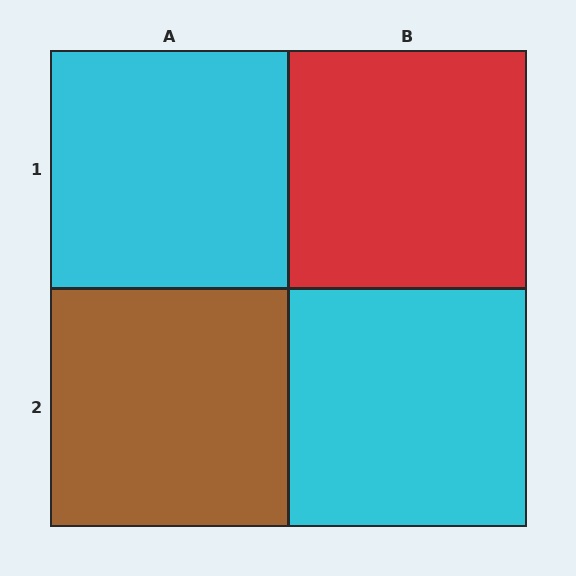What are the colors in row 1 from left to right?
Cyan, red.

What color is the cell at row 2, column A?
Brown.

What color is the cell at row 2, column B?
Cyan.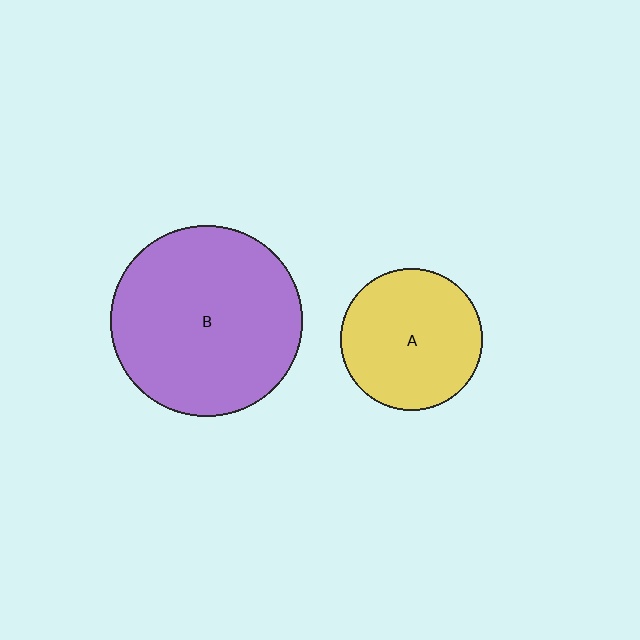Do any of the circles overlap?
No, none of the circles overlap.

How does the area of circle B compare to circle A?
Approximately 1.8 times.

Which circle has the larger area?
Circle B (purple).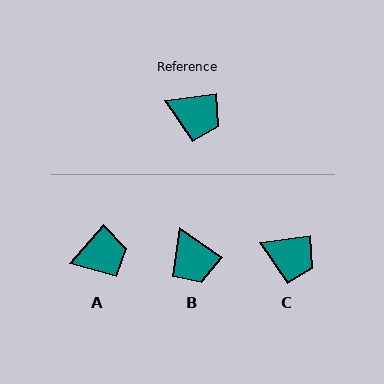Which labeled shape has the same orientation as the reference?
C.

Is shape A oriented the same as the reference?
No, it is off by about 41 degrees.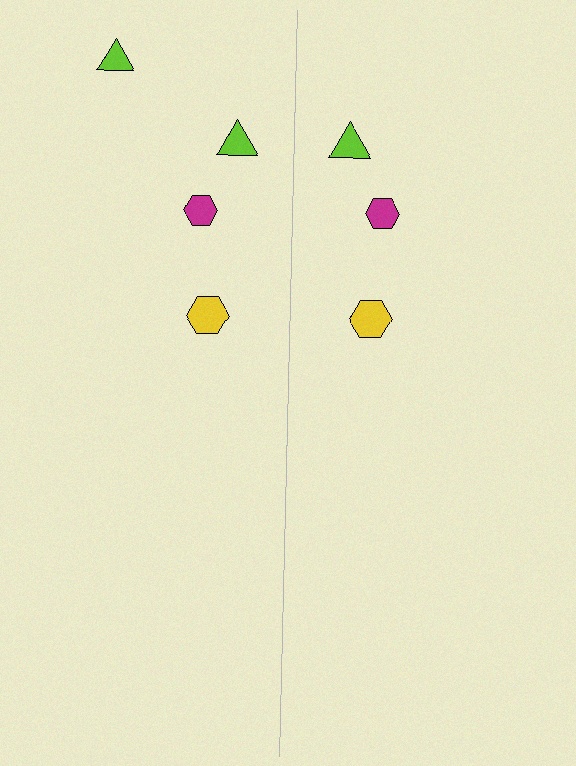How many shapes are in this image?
There are 7 shapes in this image.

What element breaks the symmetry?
A lime triangle is missing from the right side.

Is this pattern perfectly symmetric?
No, the pattern is not perfectly symmetric. A lime triangle is missing from the right side.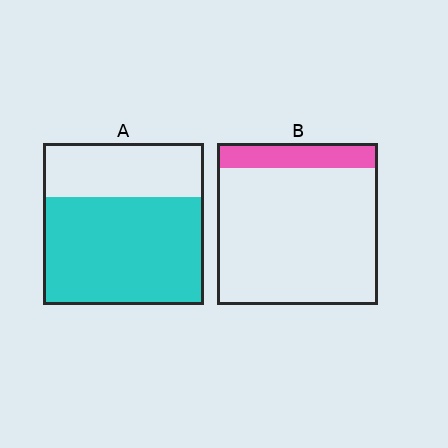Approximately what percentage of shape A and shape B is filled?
A is approximately 65% and B is approximately 15%.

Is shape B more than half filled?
No.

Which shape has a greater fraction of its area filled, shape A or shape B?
Shape A.